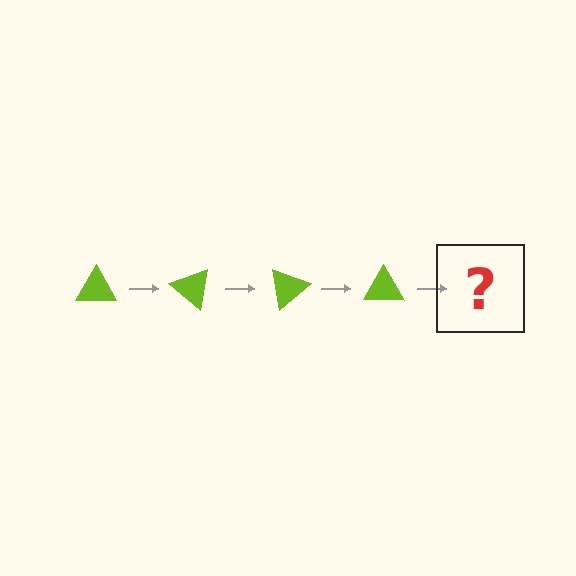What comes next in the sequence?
The next element should be a lime triangle rotated 160 degrees.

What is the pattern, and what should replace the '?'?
The pattern is that the triangle rotates 40 degrees each step. The '?' should be a lime triangle rotated 160 degrees.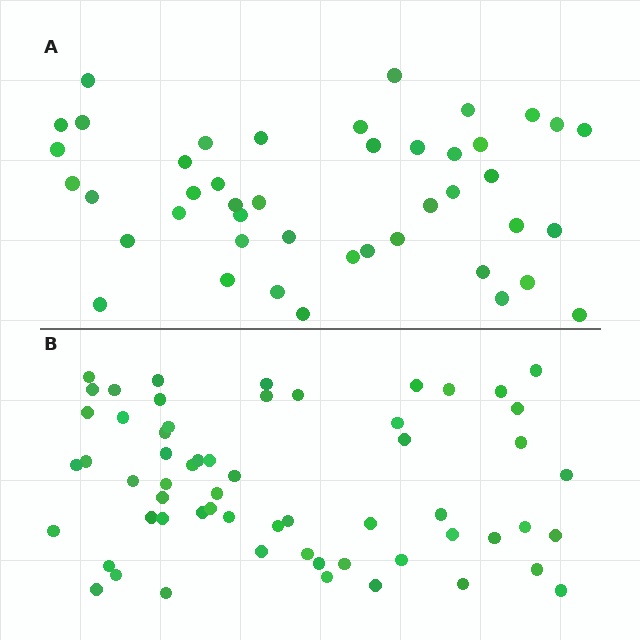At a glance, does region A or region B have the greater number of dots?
Region B (the bottom region) has more dots.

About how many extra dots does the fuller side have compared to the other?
Region B has approximately 15 more dots than region A.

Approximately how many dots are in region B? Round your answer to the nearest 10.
About 60 dots.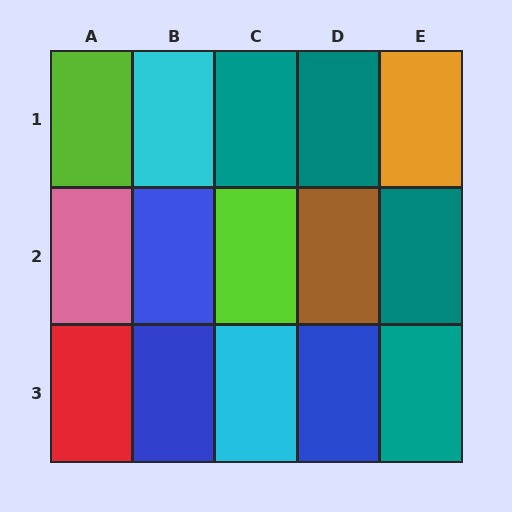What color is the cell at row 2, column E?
Teal.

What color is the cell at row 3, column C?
Cyan.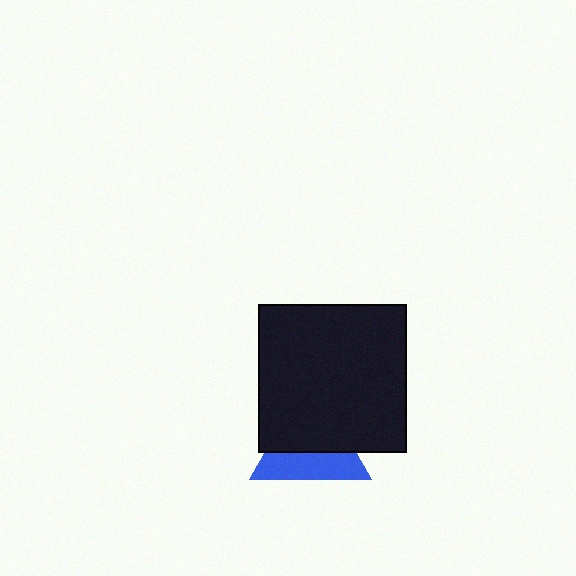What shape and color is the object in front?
The object in front is a black square.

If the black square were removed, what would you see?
You would see the complete blue triangle.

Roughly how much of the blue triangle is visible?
A small part of it is visible (roughly 43%).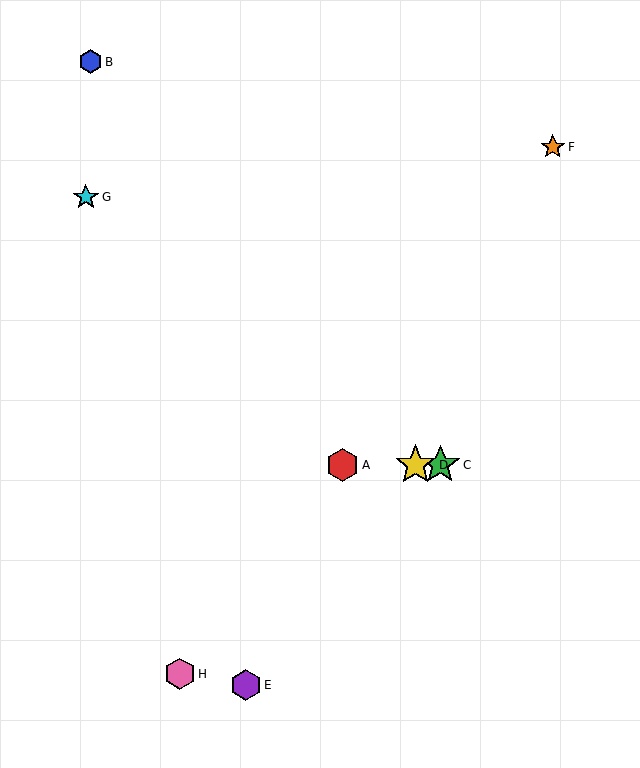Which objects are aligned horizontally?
Objects A, C, D are aligned horizontally.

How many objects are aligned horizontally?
3 objects (A, C, D) are aligned horizontally.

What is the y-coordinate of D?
Object D is at y≈465.